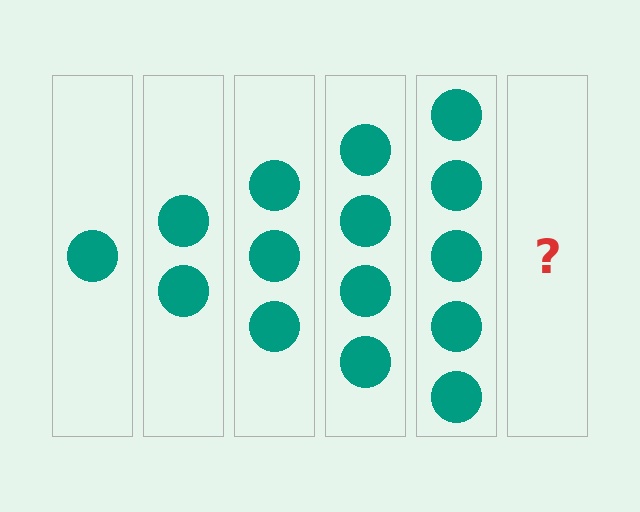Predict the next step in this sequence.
The next step is 6 circles.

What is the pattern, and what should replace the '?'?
The pattern is that each step adds one more circle. The '?' should be 6 circles.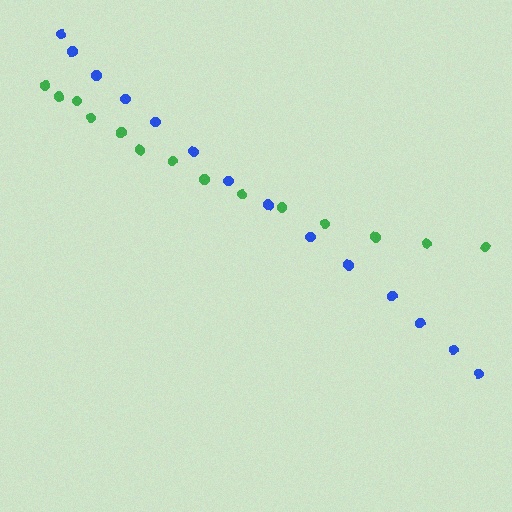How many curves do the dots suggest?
There are 2 distinct paths.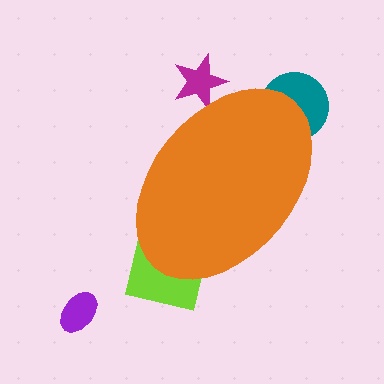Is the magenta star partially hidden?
Yes, the magenta star is partially hidden behind the orange ellipse.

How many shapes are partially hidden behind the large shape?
3 shapes are partially hidden.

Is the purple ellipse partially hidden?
No, the purple ellipse is fully visible.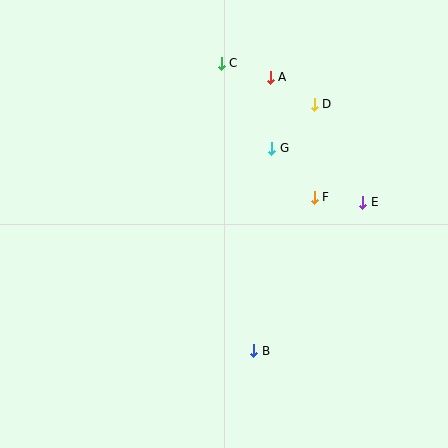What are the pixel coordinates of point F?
Point F is at (314, 197).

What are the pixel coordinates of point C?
Point C is at (221, 63).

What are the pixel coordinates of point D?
Point D is at (314, 104).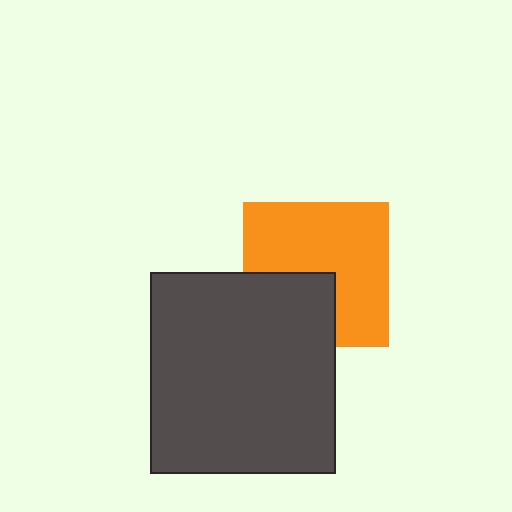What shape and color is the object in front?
The object in front is a dark gray rectangle.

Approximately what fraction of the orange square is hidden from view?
Roughly 33% of the orange square is hidden behind the dark gray rectangle.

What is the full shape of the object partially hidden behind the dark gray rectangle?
The partially hidden object is an orange square.